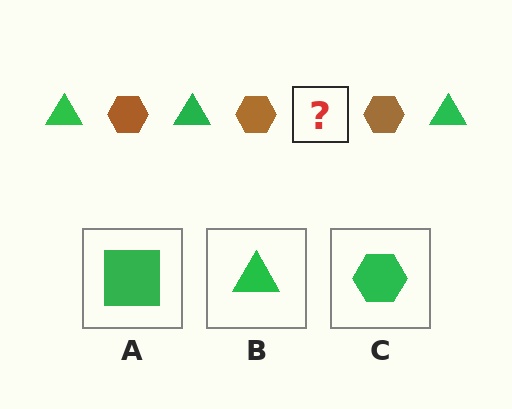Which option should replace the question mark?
Option B.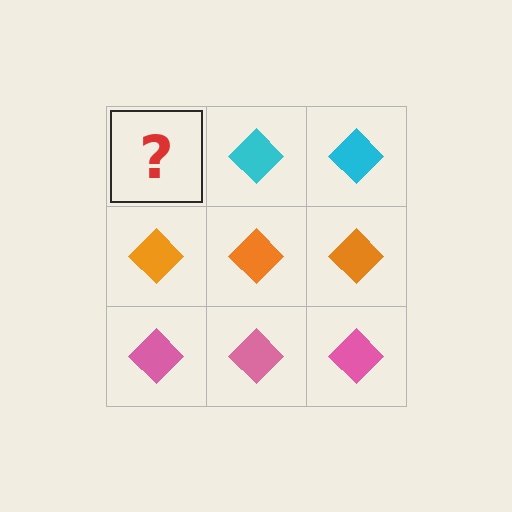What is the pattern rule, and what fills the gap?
The rule is that each row has a consistent color. The gap should be filled with a cyan diamond.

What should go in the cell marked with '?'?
The missing cell should contain a cyan diamond.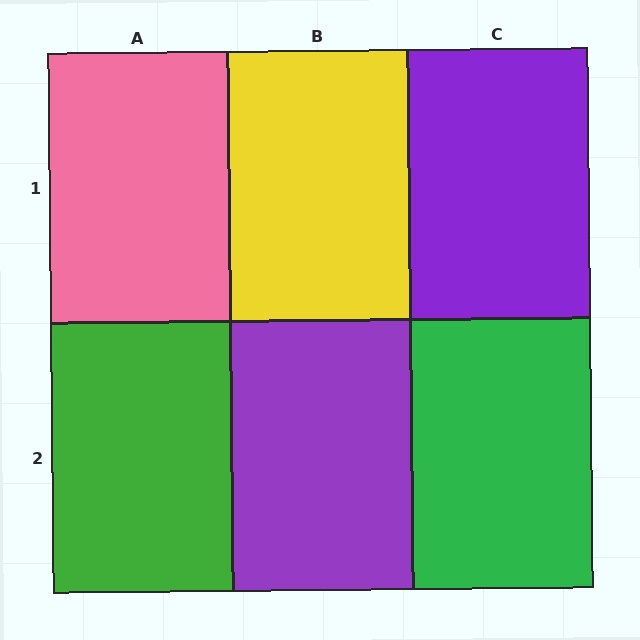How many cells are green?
2 cells are green.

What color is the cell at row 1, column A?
Pink.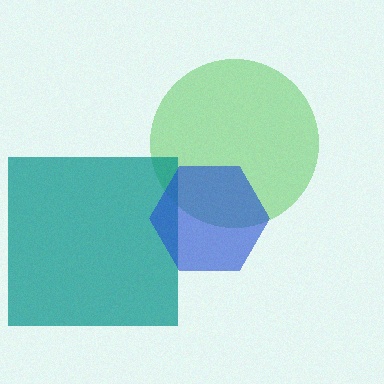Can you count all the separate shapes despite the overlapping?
Yes, there are 3 separate shapes.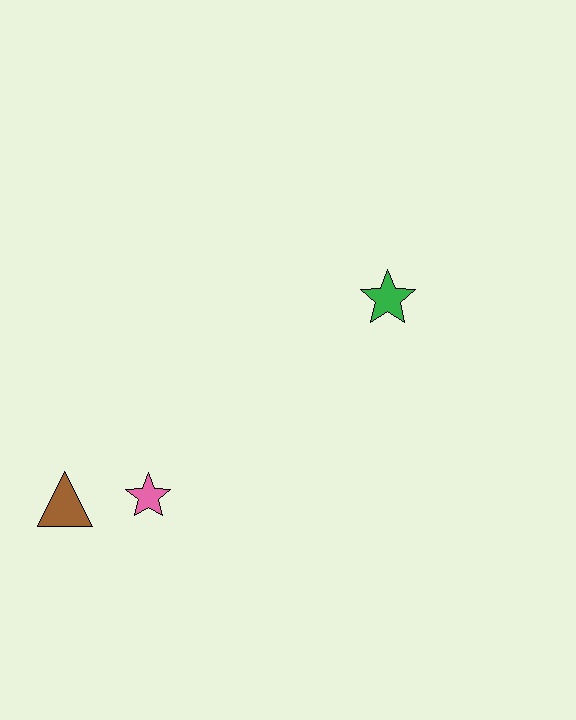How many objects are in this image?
There are 3 objects.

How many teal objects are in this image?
There are no teal objects.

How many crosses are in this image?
There are no crosses.